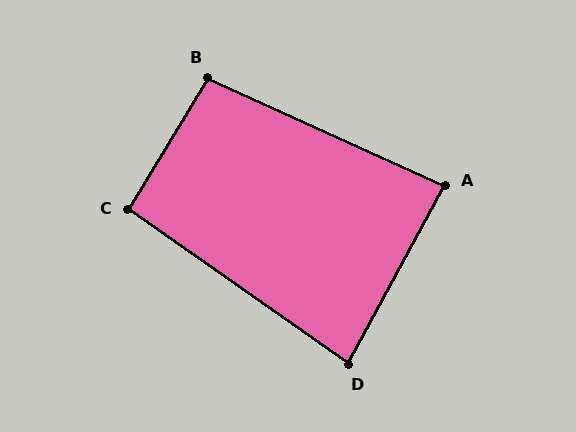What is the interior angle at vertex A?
Approximately 86 degrees (approximately right).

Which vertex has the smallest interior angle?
D, at approximately 83 degrees.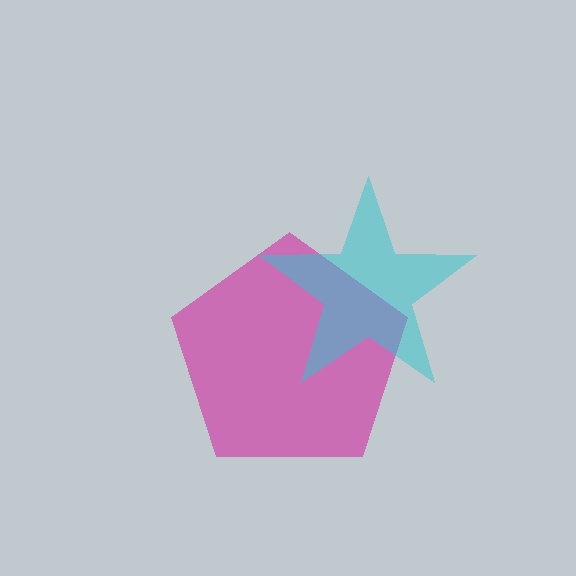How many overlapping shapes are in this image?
There are 2 overlapping shapes in the image.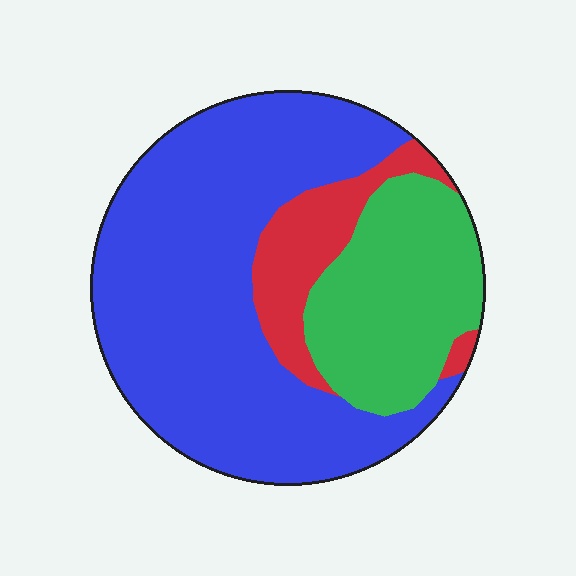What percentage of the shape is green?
Green takes up about one quarter (1/4) of the shape.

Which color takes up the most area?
Blue, at roughly 60%.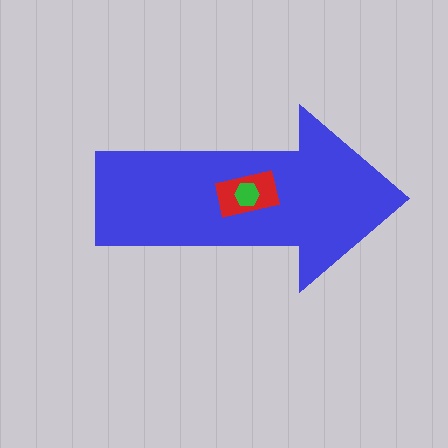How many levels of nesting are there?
3.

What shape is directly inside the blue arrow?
The red rectangle.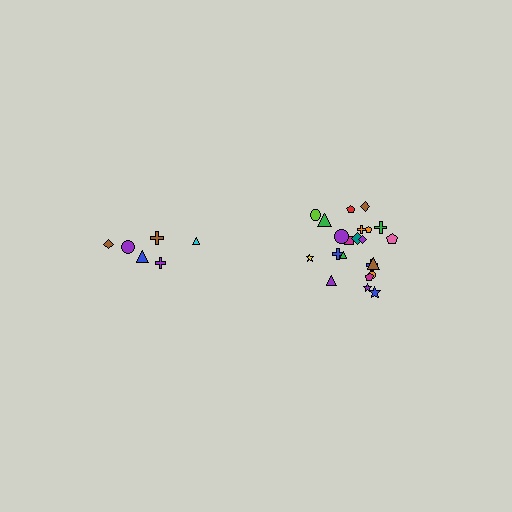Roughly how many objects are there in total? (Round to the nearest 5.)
Roughly 30 objects in total.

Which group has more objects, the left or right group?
The right group.